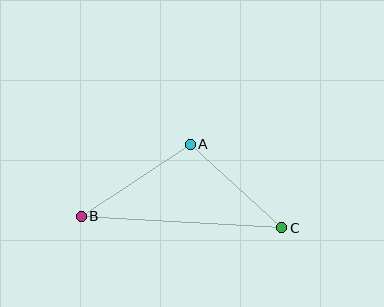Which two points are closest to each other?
Points A and C are closest to each other.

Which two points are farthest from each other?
Points B and C are farthest from each other.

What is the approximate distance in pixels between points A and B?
The distance between A and B is approximately 131 pixels.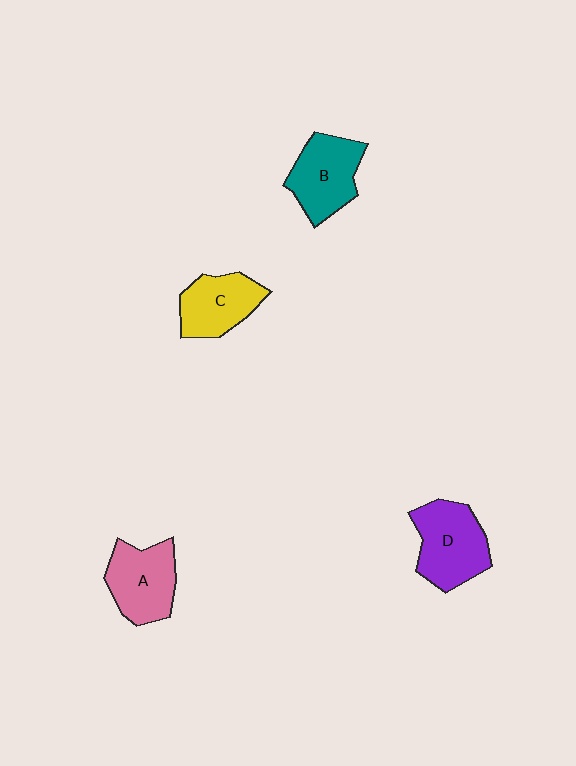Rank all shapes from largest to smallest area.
From largest to smallest: D (purple), A (pink), B (teal), C (yellow).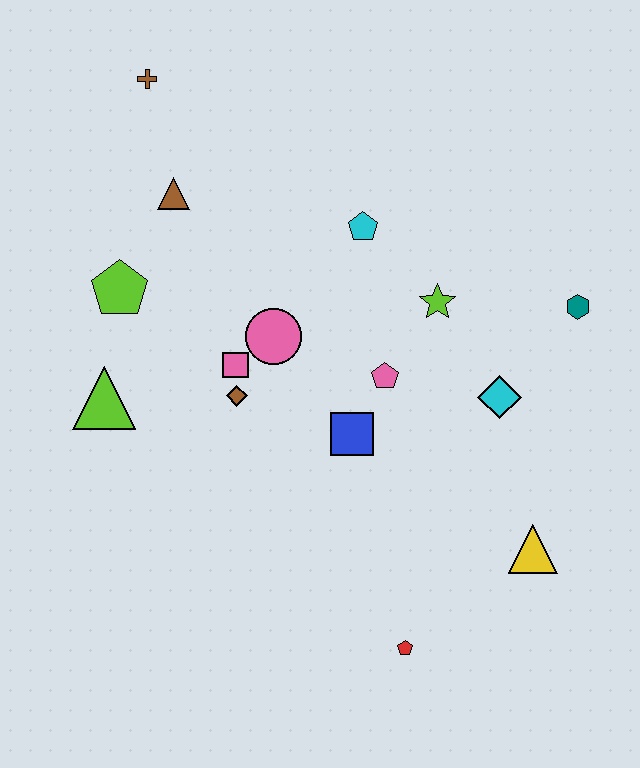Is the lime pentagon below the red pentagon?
No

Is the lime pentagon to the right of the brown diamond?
No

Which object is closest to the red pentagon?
The yellow triangle is closest to the red pentagon.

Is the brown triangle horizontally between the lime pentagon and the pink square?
Yes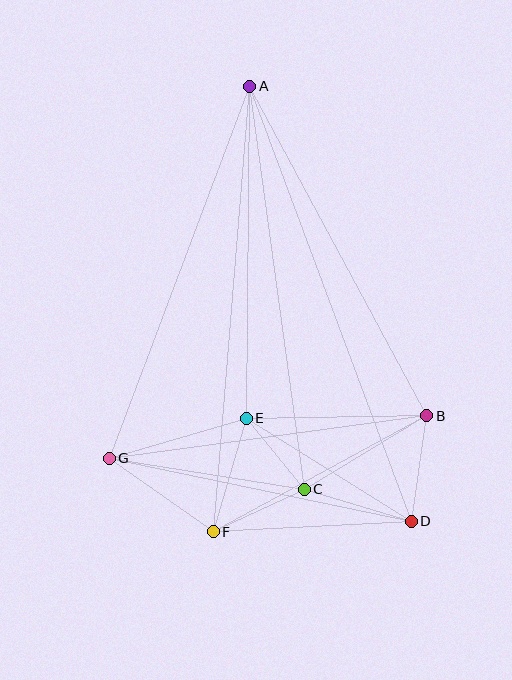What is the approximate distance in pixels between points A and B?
The distance between A and B is approximately 374 pixels.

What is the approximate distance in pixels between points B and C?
The distance between B and C is approximately 143 pixels.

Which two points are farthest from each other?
Points A and D are farthest from each other.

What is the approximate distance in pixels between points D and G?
The distance between D and G is approximately 309 pixels.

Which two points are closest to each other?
Points C and E are closest to each other.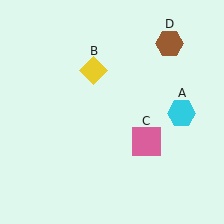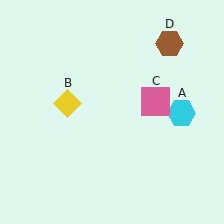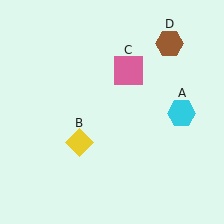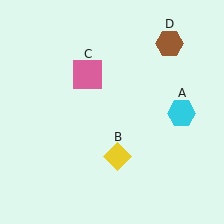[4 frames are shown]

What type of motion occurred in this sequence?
The yellow diamond (object B), pink square (object C) rotated counterclockwise around the center of the scene.